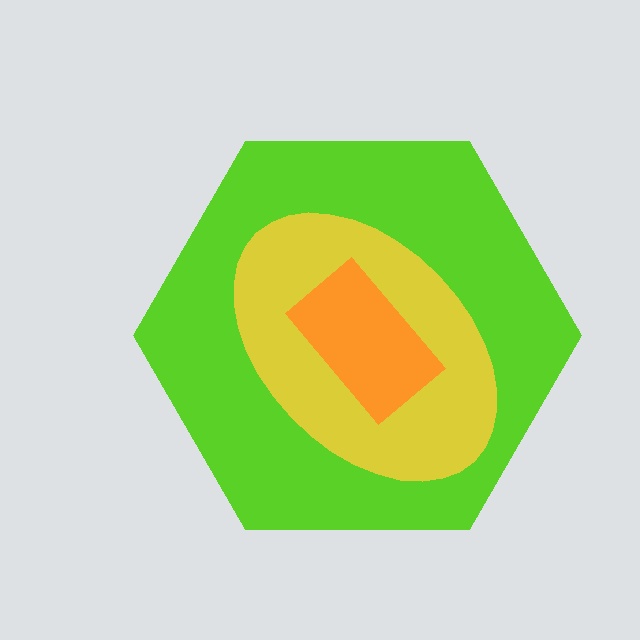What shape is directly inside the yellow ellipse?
The orange rectangle.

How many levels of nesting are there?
3.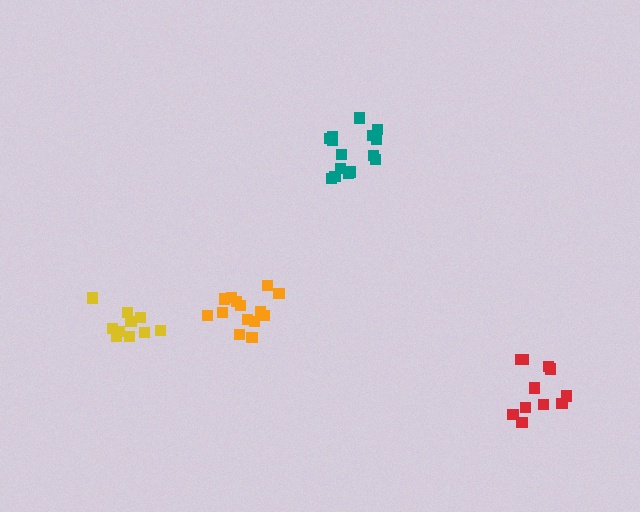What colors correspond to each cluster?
The clusters are colored: orange, teal, yellow, red.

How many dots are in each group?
Group 1: 14 dots, Group 2: 15 dots, Group 3: 10 dots, Group 4: 11 dots (50 total).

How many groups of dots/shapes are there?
There are 4 groups.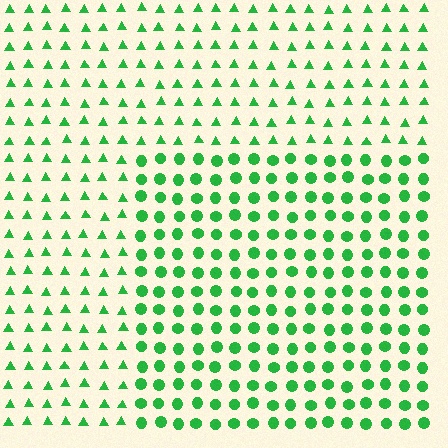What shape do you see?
I see a rectangle.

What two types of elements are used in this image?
The image uses circles inside the rectangle region and triangles outside it.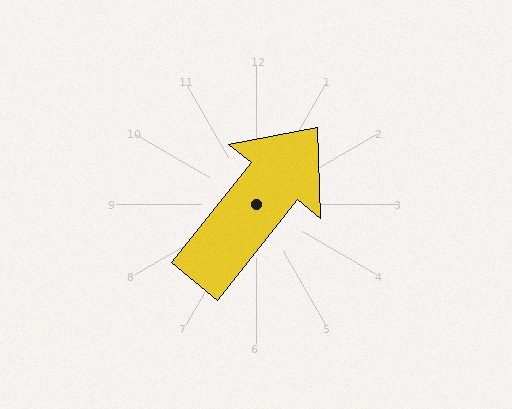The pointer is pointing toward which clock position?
Roughly 1 o'clock.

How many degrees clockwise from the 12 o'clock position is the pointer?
Approximately 39 degrees.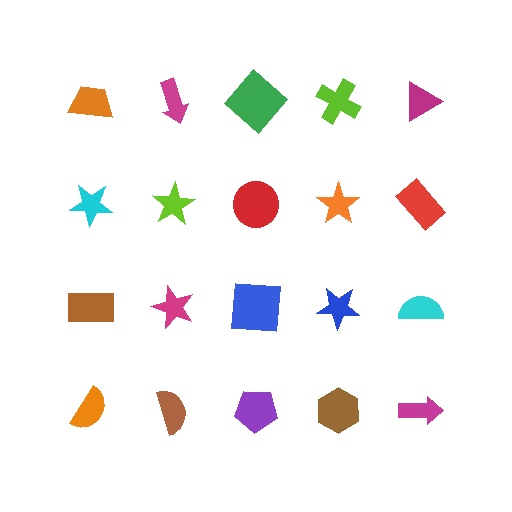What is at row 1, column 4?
A lime cross.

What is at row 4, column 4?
A brown hexagon.